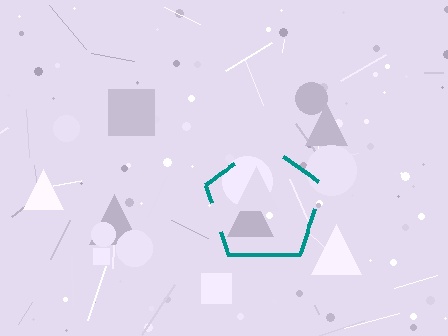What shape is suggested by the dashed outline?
The dashed outline suggests a pentagon.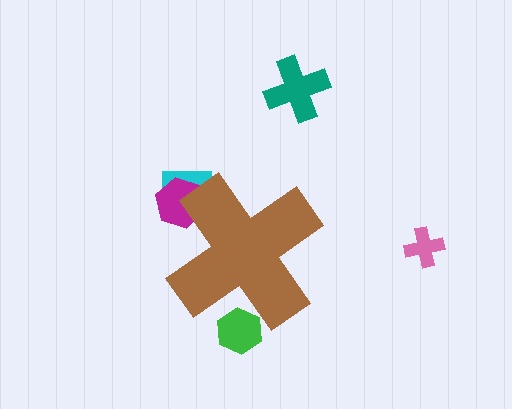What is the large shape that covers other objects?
A brown cross.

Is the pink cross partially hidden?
No, the pink cross is fully visible.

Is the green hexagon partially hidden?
Yes, the green hexagon is partially hidden behind the brown cross.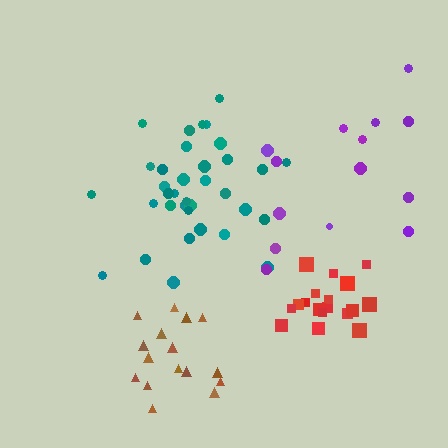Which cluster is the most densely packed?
Red.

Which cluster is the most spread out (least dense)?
Purple.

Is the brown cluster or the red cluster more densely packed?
Red.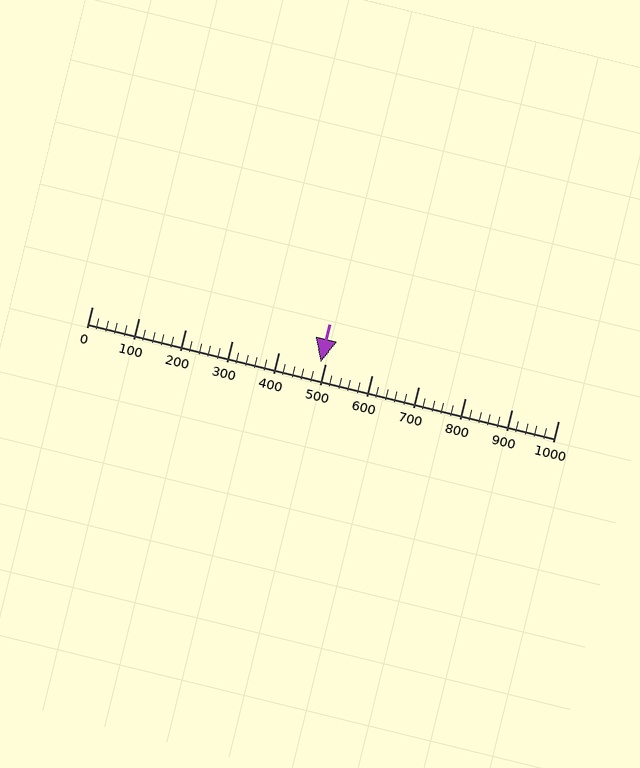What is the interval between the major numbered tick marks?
The major tick marks are spaced 100 units apart.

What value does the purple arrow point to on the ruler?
The purple arrow points to approximately 492.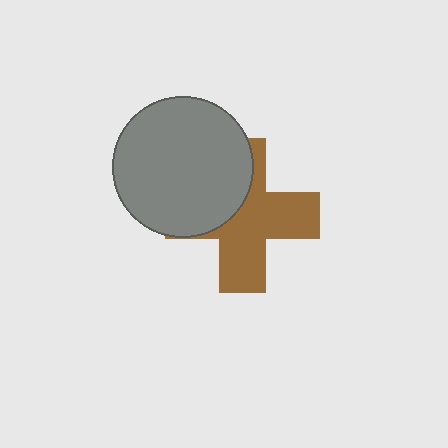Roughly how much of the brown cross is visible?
About half of it is visible (roughly 61%).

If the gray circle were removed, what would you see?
You would see the complete brown cross.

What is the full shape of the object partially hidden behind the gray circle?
The partially hidden object is a brown cross.